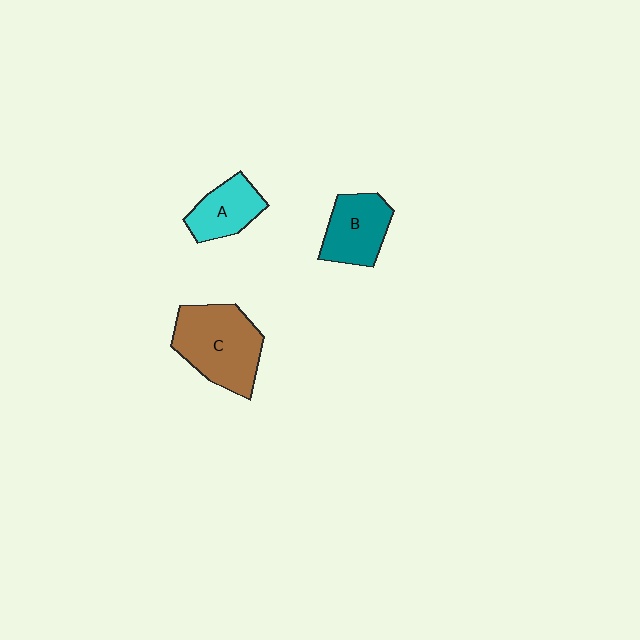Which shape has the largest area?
Shape C (brown).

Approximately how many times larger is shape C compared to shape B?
Approximately 1.5 times.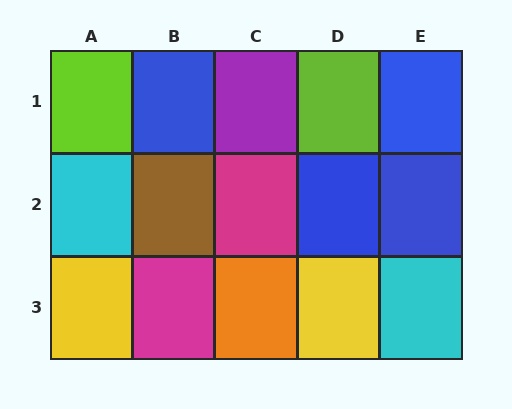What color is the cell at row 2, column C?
Magenta.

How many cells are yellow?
2 cells are yellow.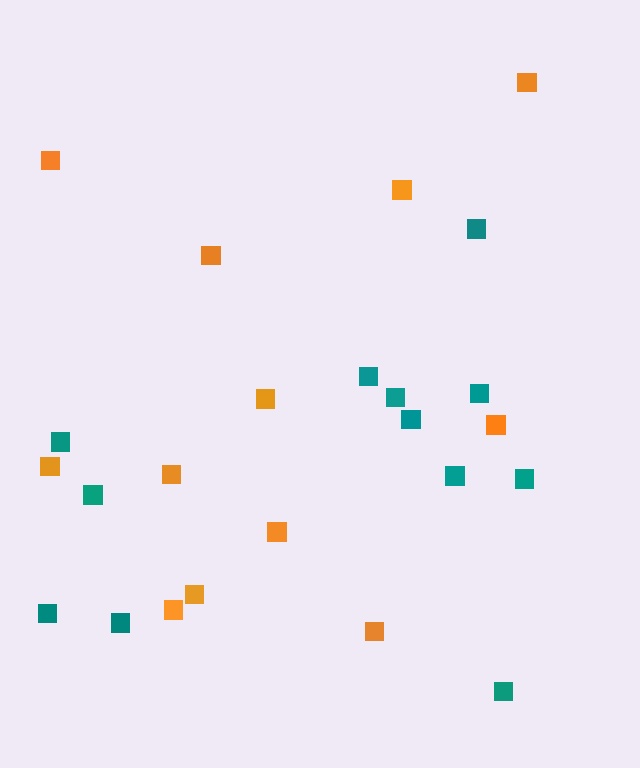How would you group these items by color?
There are 2 groups: one group of orange squares (12) and one group of teal squares (12).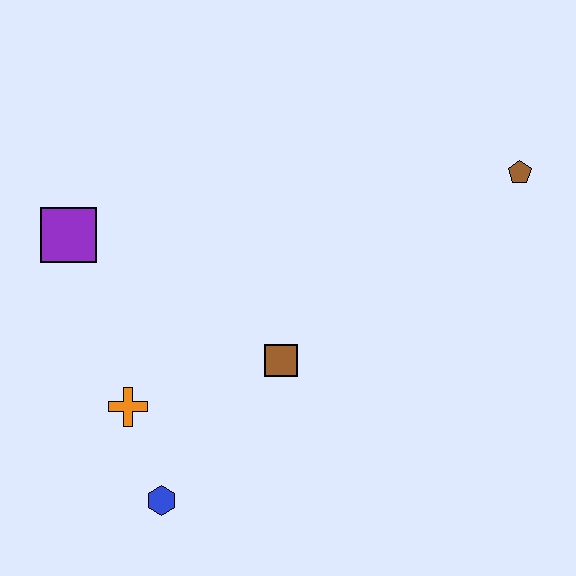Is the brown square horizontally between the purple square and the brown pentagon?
Yes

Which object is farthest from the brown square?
The brown pentagon is farthest from the brown square.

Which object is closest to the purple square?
The orange cross is closest to the purple square.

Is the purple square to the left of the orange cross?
Yes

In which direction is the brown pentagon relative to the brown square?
The brown pentagon is to the right of the brown square.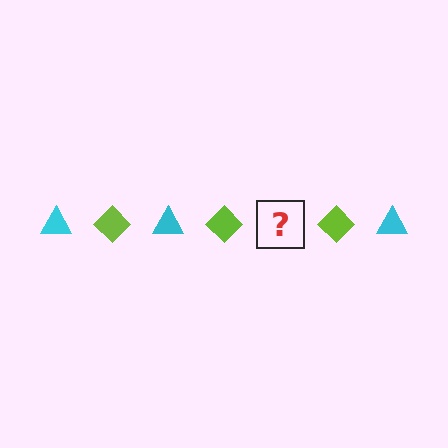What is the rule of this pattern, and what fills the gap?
The rule is that the pattern alternates between cyan triangle and lime diamond. The gap should be filled with a cyan triangle.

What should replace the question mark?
The question mark should be replaced with a cyan triangle.